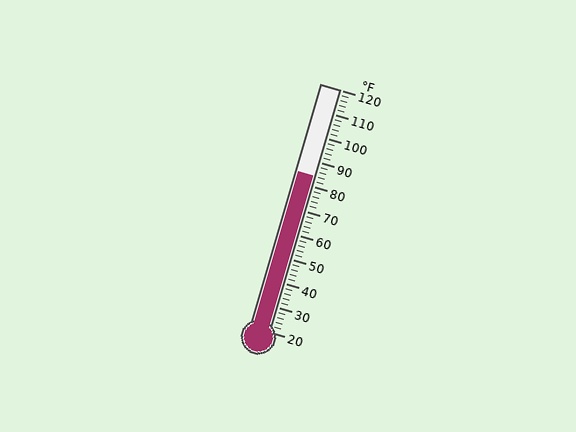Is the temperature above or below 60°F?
The temperature is above 60°F.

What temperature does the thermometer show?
The thermometer shows approximately 84°F.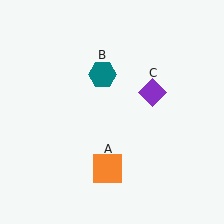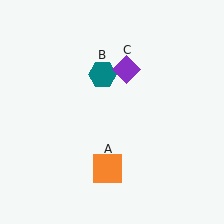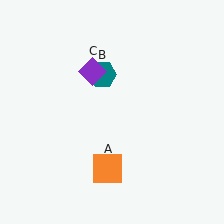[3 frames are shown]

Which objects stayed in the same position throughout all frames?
Orange square (object A) and teal hexagon (object B) remained stationary.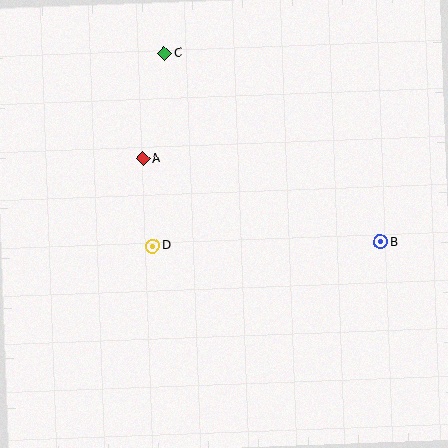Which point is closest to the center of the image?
Point D at (152, 246) is closest to the center.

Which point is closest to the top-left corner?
Point C is closest to the top-left corner.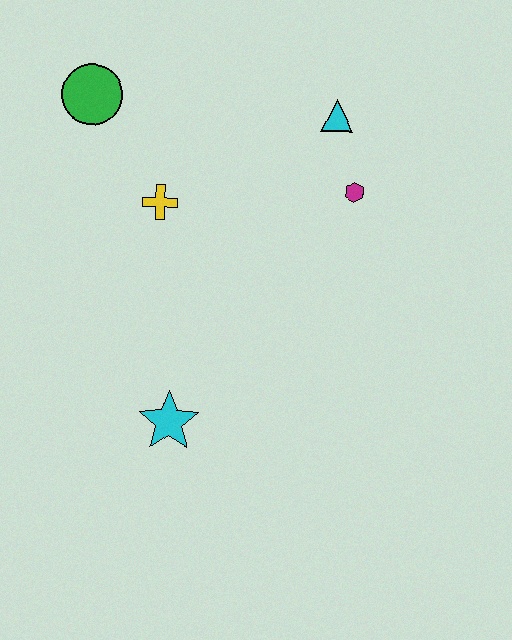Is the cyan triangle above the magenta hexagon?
Yes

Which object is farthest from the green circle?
The cyan star is farthest from the green circle.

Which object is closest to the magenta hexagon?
The cyan triangle is closest to the magenta hexagon.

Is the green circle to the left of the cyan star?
Yes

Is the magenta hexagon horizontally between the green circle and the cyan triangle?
No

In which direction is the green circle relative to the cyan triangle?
The green circle is to the left of the cyan triangle.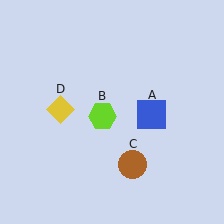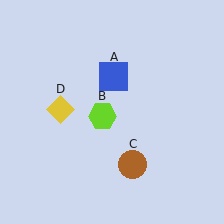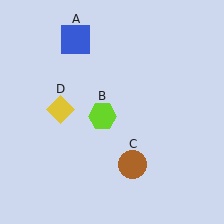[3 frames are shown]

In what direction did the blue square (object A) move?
The blue square (object A) moved up and to the left.